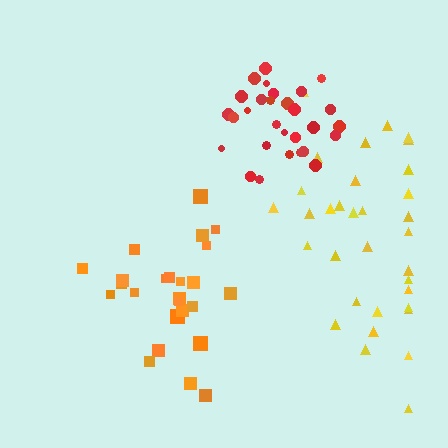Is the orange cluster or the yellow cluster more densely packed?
Orange.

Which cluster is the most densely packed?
Red.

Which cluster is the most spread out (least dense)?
Yellow.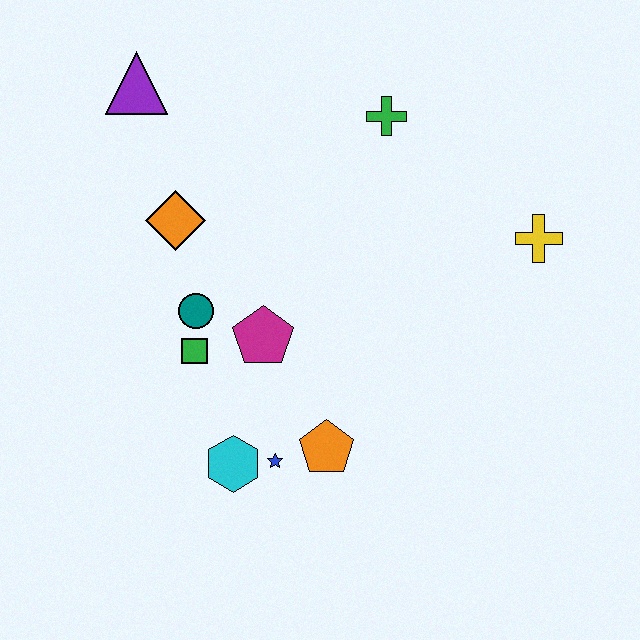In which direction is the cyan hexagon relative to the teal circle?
The cyan hexagon is below the teal circle.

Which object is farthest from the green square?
The yellow cross is farthest from the green square.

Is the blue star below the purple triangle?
Yes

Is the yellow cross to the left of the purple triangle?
No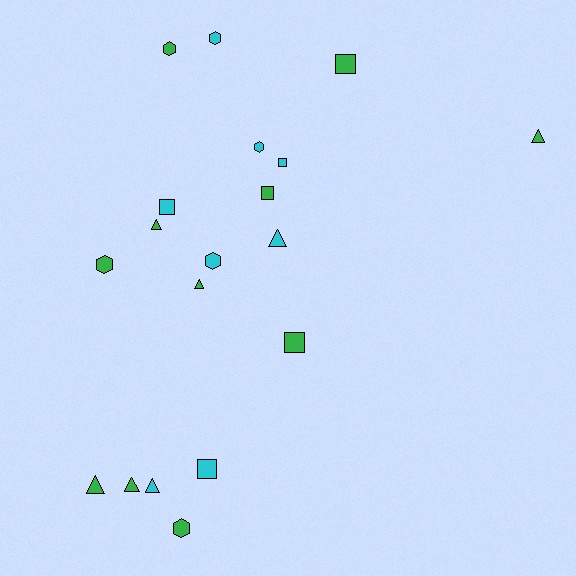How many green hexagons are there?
There are 3 green hexagons.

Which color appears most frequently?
Green, with 11 objects.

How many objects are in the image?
There are 19 objects.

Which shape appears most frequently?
Triangle, with 7 objects.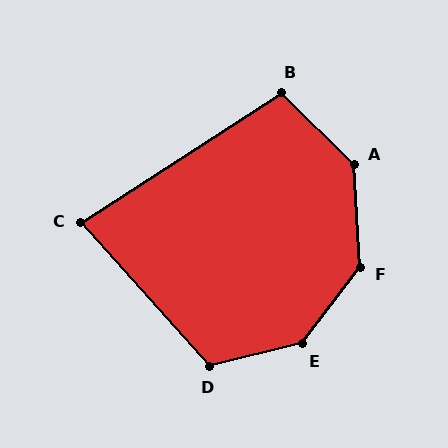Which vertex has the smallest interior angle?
C, at approximately 81 degrees.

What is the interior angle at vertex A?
Approximately 138 degrees (obtuse).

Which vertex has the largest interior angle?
E, at approximately 141 degrees.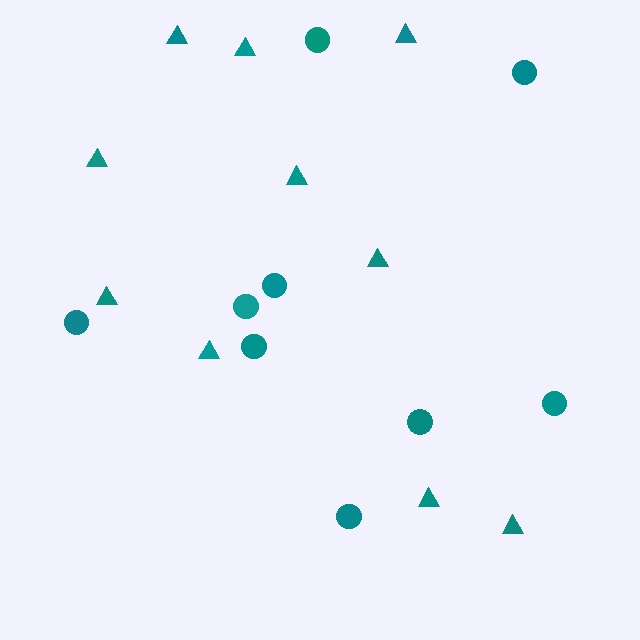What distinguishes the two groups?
There are 2 groups: one group of circles (9) and one group of triangles (10).